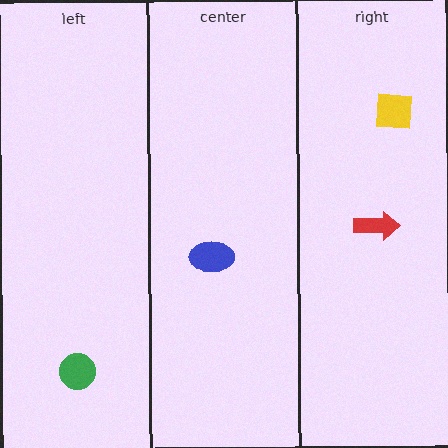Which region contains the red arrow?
The right region.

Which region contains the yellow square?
The right region.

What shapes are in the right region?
The yellow square, the red arrow.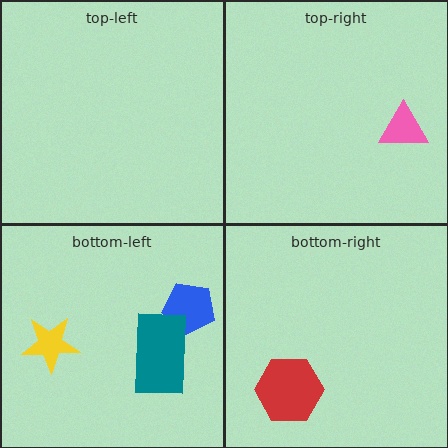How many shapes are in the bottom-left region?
3.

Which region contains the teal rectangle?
The bottom-left region.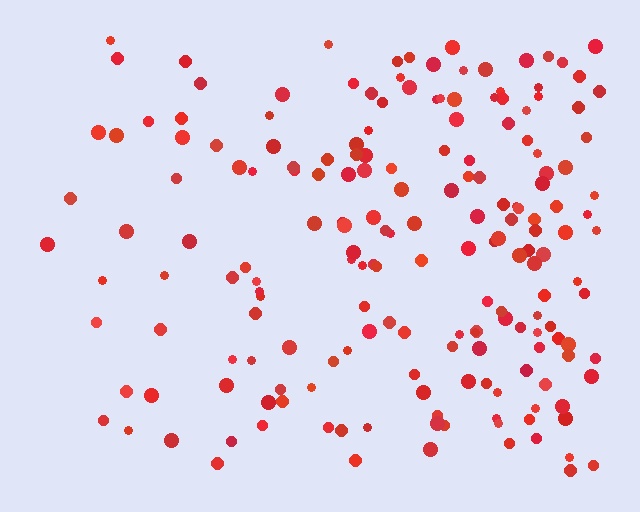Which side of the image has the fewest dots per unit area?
The left.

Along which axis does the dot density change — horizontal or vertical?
Horizontal.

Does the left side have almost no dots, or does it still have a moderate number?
Still a moderate number, just noticeably fewer than the right.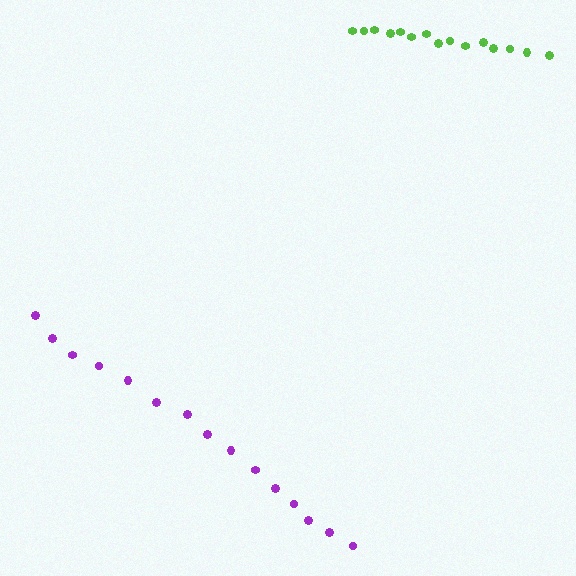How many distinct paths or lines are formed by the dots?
There are 2 distinct paths.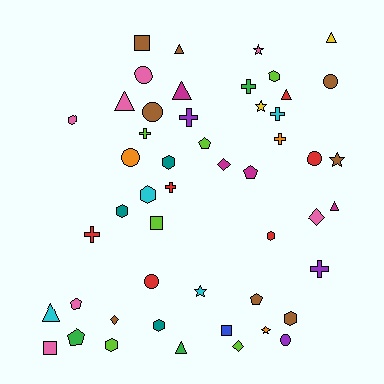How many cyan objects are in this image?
There are 4 cyan objects.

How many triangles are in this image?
There are 8 triangles.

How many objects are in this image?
There are 50 objects.